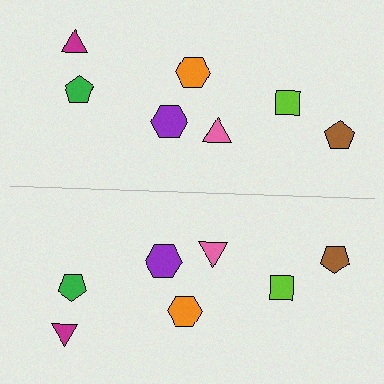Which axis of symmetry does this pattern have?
The pattern has a horizontal axis of symmetry running through the center of the image.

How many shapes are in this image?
There are 14 shapes in this image.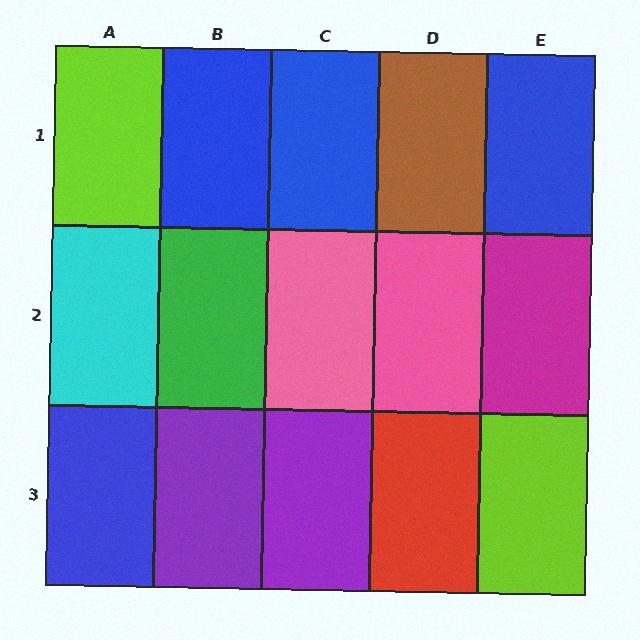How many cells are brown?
1 cell is brown.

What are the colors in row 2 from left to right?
Cyan, green, pink, pink, magenta.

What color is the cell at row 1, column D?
Brown.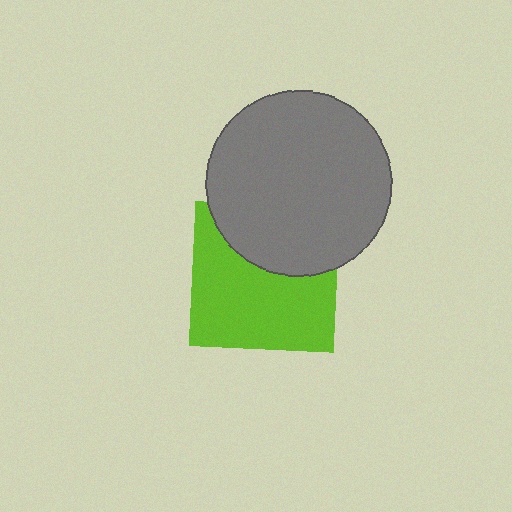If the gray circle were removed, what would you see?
You would see the complete lime square.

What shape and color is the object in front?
The object in front is a gray circle.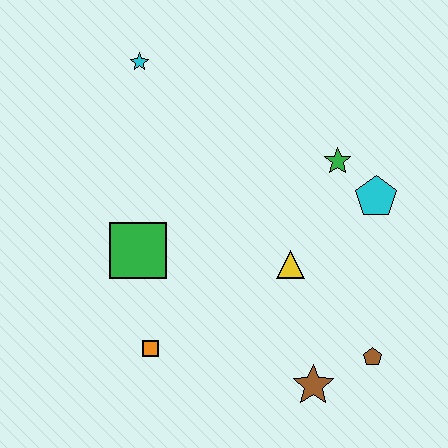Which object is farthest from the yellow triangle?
The cyan star is farthest from the yellow triangle.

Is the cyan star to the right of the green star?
No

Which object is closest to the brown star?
The brown pentagon is closest to the brown star.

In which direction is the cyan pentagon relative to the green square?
The cyan pentagon is to the right of the green square.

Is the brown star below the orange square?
Yes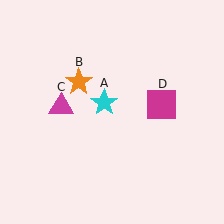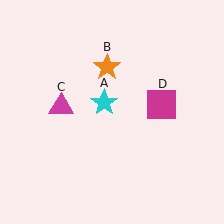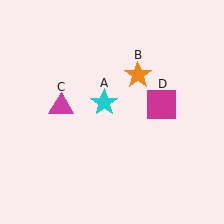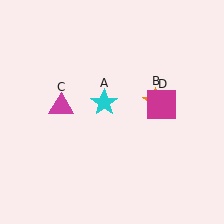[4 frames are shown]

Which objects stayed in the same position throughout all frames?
Cyan star (object A) and magenta triangle (object C) and magenta square (object D) remained stationary.